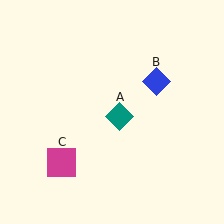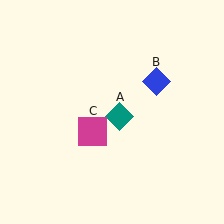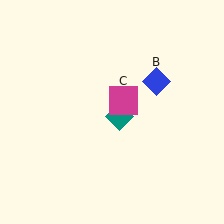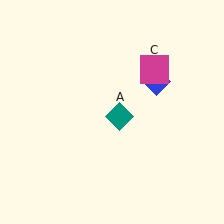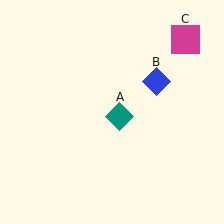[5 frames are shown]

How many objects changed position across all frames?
1 object changed position: magenta square (object C).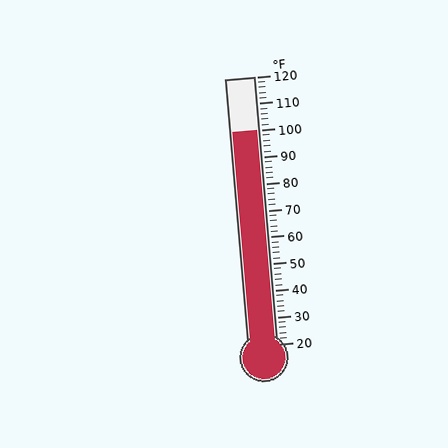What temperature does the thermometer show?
The thermometer shows approximately 100°F.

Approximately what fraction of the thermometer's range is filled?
The thermometer is filled to approximately 80% of its range.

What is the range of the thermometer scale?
The thermometer scale ranges from 20°F to 120°F.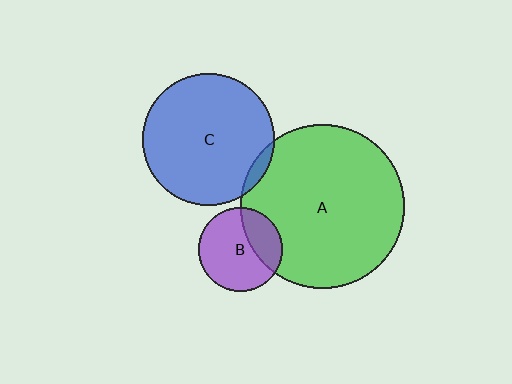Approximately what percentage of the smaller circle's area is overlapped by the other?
Approximately 5%.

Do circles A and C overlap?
Yes.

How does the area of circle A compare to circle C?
Approximately 1.5 times.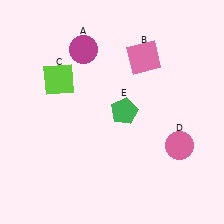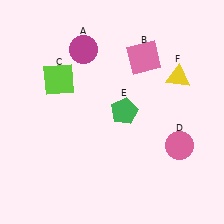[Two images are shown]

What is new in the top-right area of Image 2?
A yellow triangle (F) was added in the top-right area of Image 2.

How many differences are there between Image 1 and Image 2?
There is 1 difference between the two images.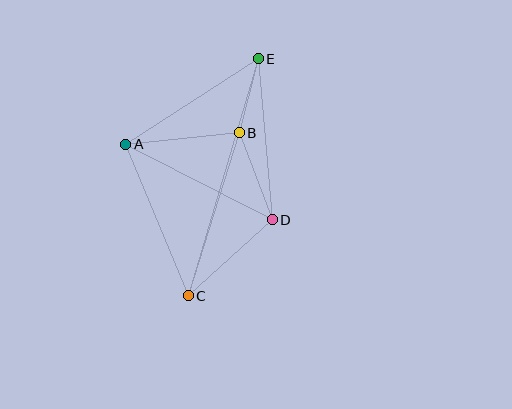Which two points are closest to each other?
Points B and E are closest to each other.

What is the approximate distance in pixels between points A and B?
The distance between A and B is approximately 114 pixels.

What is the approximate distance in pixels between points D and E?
The distance between D and E is approximately 162 pixels.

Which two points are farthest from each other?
Points C and E are farthest from each other.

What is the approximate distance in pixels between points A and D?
The distance between A and D is approximately 165 pixels.